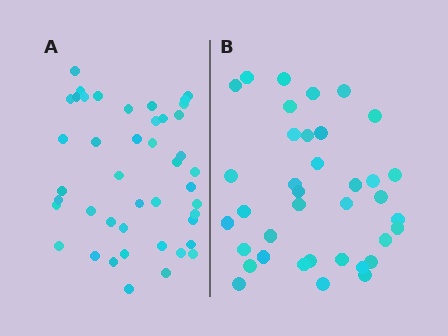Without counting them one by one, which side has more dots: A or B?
Region A (the left region) has more dots.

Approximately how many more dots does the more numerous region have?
Region A has roughly 8 or so more dots than region B.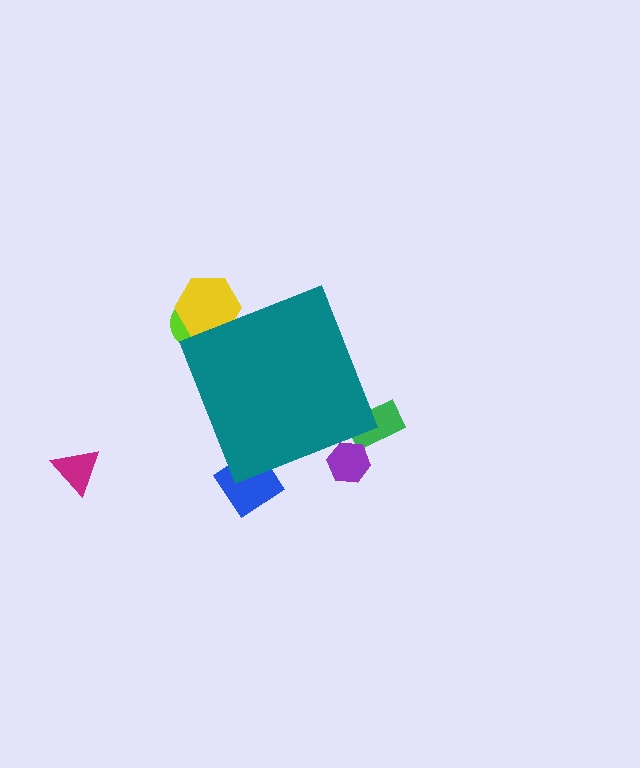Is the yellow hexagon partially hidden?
Yes, the yellow hexagon is partially hidden behind the teal diamond.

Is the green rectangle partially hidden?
Yes, the green rectangle is partially hidden behind the teal diamond.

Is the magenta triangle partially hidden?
No, the magenta triangle is fully visible.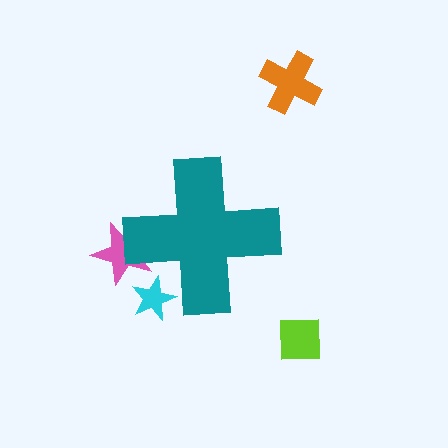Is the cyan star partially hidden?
Yes, the cyan star is partially hidden behind the teal cross.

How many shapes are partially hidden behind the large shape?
2 shapes are partially hidden.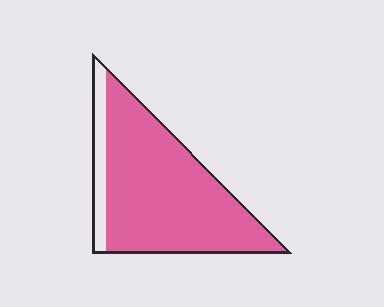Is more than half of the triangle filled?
Yes.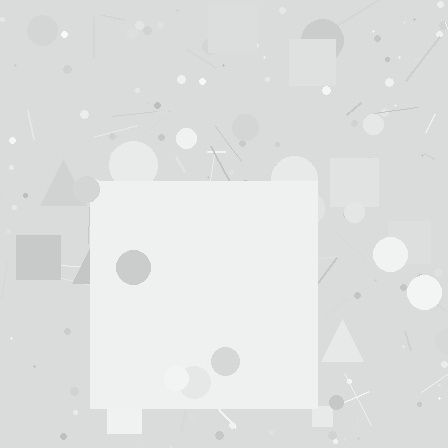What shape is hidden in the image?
A square is hidden in the image.